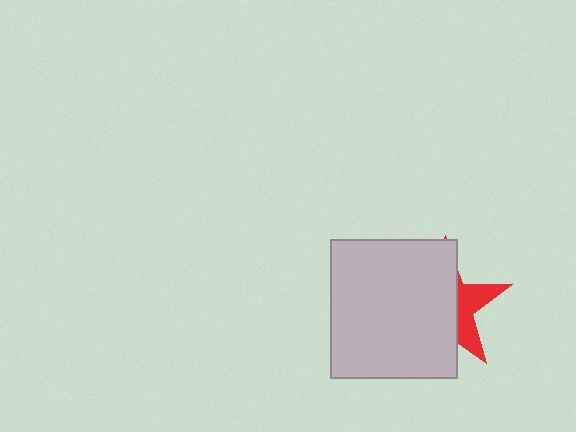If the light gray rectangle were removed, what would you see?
You would see the complete red star.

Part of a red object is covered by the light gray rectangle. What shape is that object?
It is a star.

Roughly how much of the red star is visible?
A small part of it is visible (roughly 33%).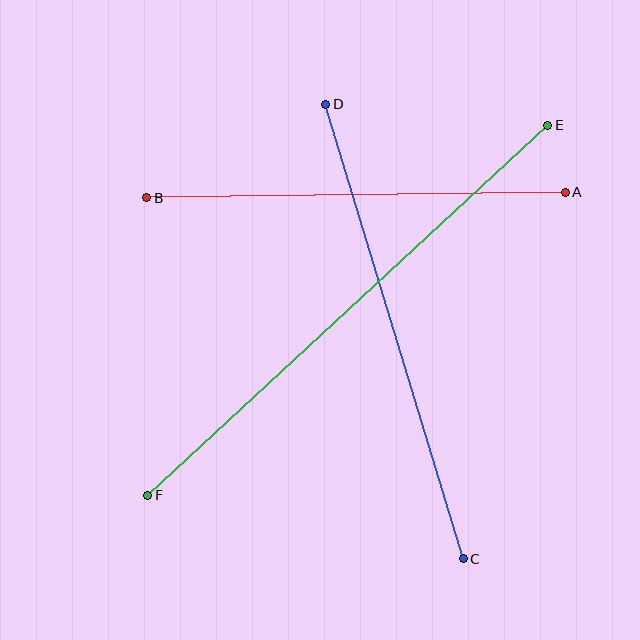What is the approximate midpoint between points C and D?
The midpoint is at approximately (395, 331) pixels.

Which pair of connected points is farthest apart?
Points E and F are farthest apart.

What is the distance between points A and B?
The distance is approximately 419 pixels.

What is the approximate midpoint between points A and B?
The midpoint is at approximately (356, 195) pixels.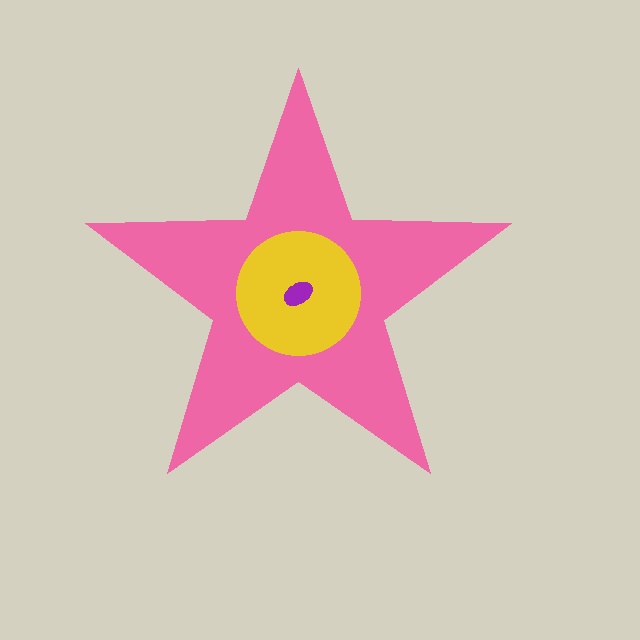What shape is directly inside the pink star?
The yellow circle.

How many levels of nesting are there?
3.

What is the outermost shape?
The pink star.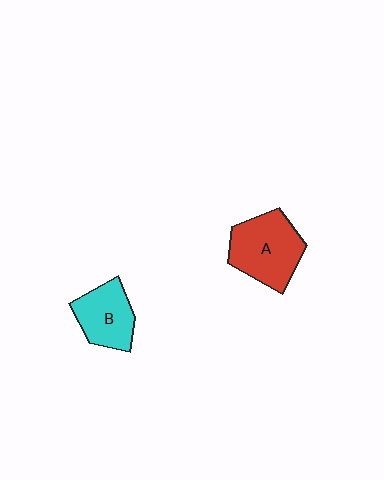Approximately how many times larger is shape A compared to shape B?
Approximately 1.4 times.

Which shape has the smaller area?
Shape B (cyan).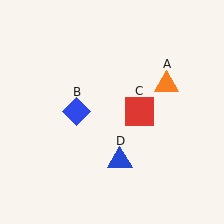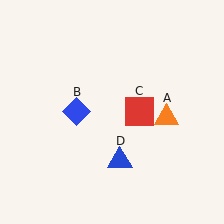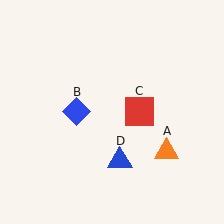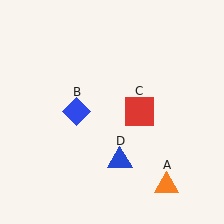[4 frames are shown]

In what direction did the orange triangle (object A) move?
The orange triangle (object A) moved down.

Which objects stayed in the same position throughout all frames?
Blue diamond (object B) and red square (object C) and blue triangle (object D) remained stationary.